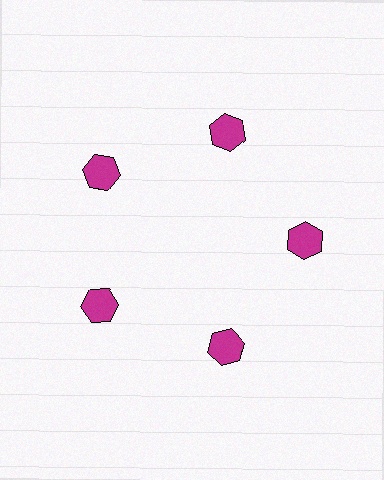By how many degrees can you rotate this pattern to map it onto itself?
The pattern maps onto itself every 72 degrees of rotation.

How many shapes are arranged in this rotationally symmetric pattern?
There are 5 shapes, arranged in 5 groups of 1.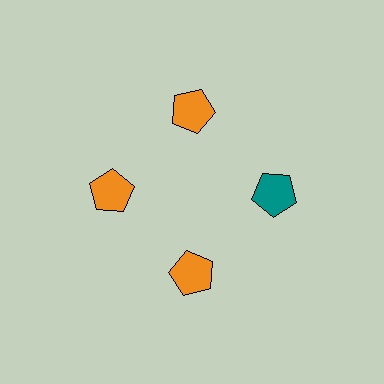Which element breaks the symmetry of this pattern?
The teal pentagon at roughly the 3 o'clock position breaks the symmetry. All other shapes are orange pentagons.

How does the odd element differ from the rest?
It has a different color: teal instead of orange.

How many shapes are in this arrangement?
There are 4 shapes arranged in a ring pattern.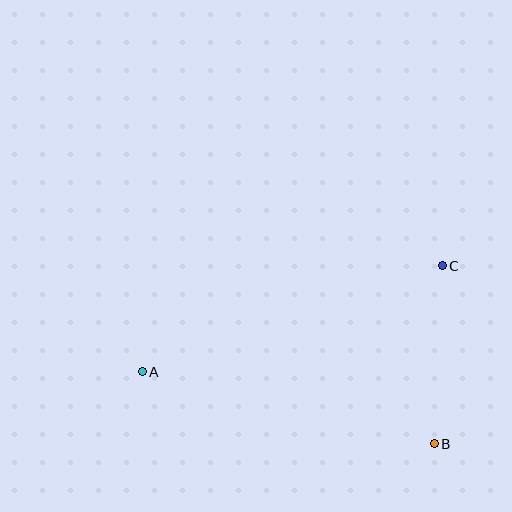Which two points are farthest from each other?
Points A and C are farthest from each other.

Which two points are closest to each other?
Points B and C are closest to each other.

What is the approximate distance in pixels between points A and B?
The distance between A and B is approximately 301 pixels.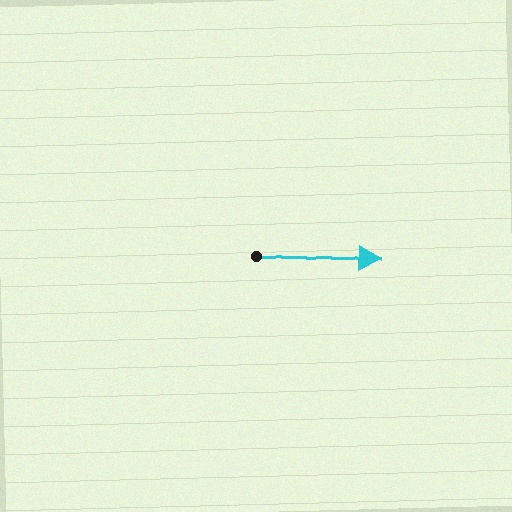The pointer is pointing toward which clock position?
Roughly 3 o'clock.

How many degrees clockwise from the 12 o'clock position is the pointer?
Approximately 93 degrees.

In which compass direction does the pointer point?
East.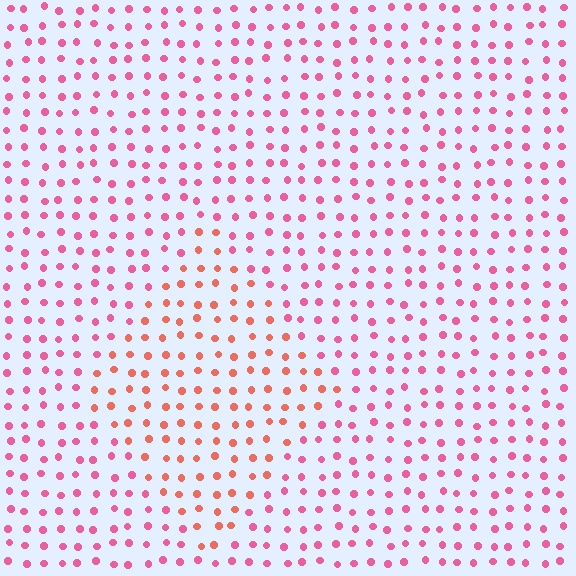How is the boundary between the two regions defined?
The boundary is defined purely by a slight shift in hue (about 32 degrees). Spacing, size, and orientation are identical on both sides.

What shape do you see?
I see a diamond.